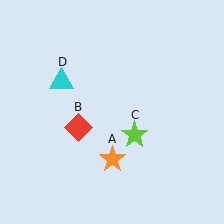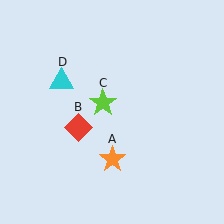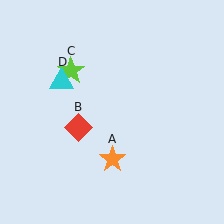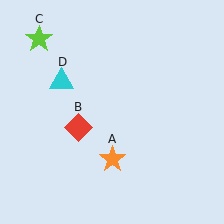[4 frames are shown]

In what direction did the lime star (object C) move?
The lime star (object C) moved up and to the left.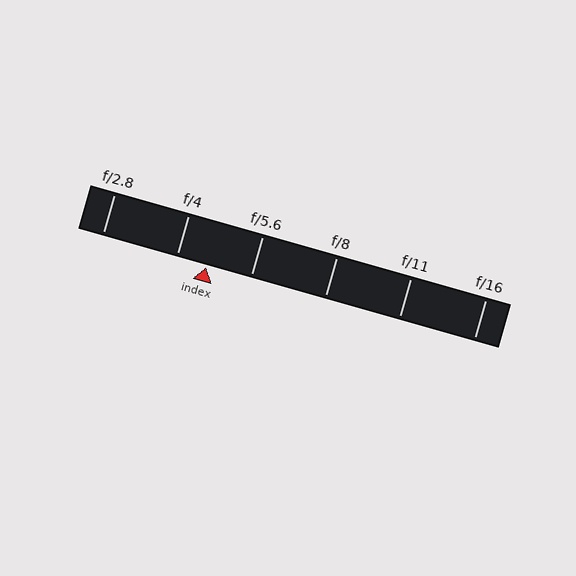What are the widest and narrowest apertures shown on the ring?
The widest aperture shown is f/2.8 and the narrowest is f/16.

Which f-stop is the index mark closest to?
The index mark is closest to f/4.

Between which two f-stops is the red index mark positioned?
The index mark is between f/4 and f/5.6.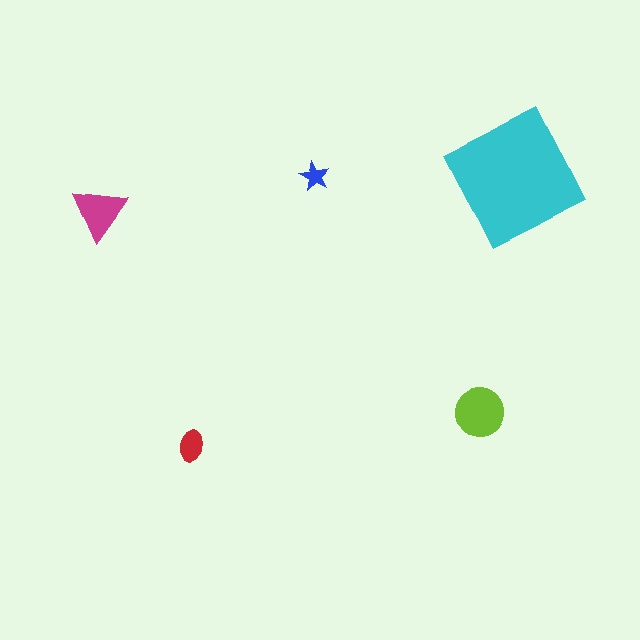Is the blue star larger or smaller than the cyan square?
Smaller.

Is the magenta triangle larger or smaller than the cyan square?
Smaller.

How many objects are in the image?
There are 5 objects in the image.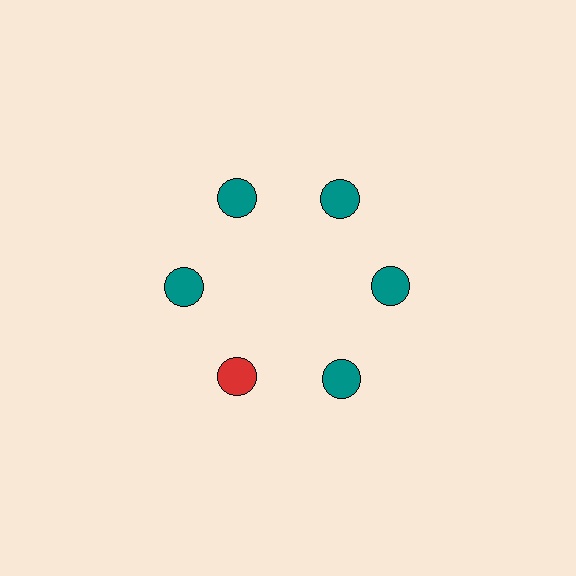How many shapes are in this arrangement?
There are 6 shapes arranged in a ring pattern.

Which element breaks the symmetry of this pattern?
The red circle at roughly the 7 o'clock position breaks the symmetry. All other shapes are teal circles.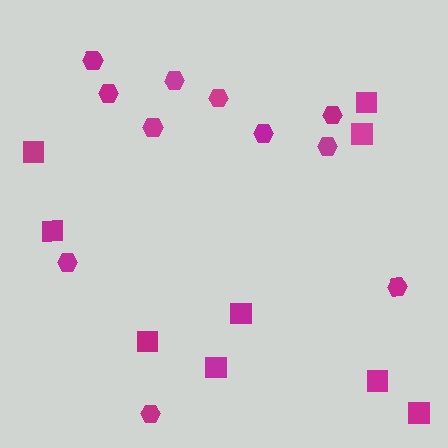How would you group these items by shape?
There are 2 groups: one group of squares (9) and one group of hexagons (11).